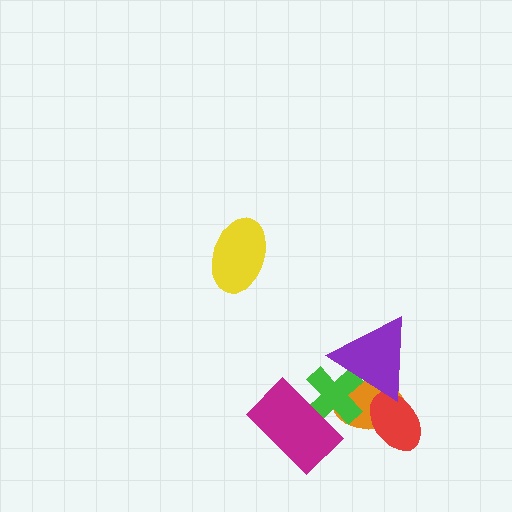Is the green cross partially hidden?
Yes, it is partially covered by another shape.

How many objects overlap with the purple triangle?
3 objects overlap with the purple triangle.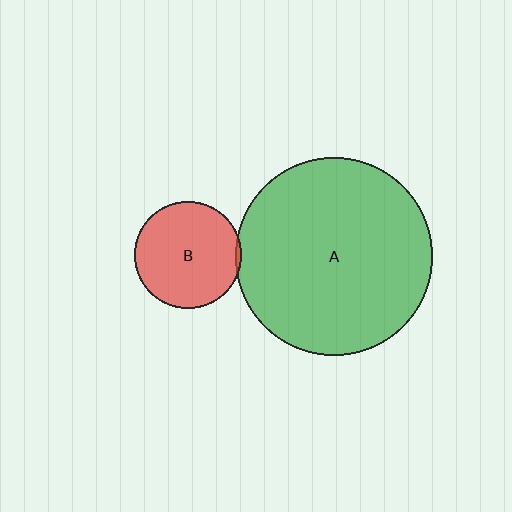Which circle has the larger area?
Circle A (green).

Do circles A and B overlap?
Yes.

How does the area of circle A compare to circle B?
Approximately 3.4 times.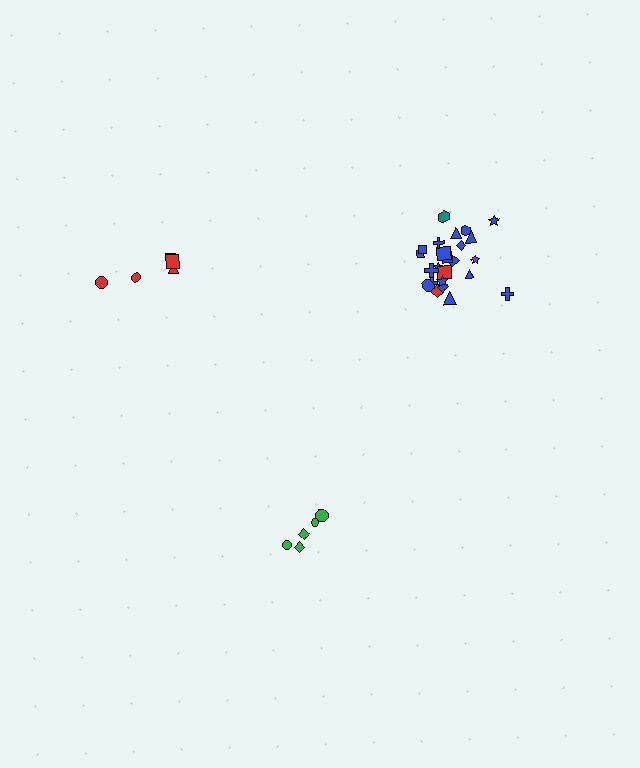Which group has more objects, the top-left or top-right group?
The top-right group.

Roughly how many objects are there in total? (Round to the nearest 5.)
Roughly 35 objects in total.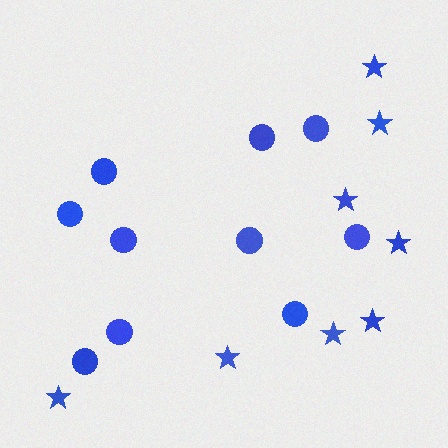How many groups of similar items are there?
There are 2 groups: one group of circles (10) and one group of stars (8).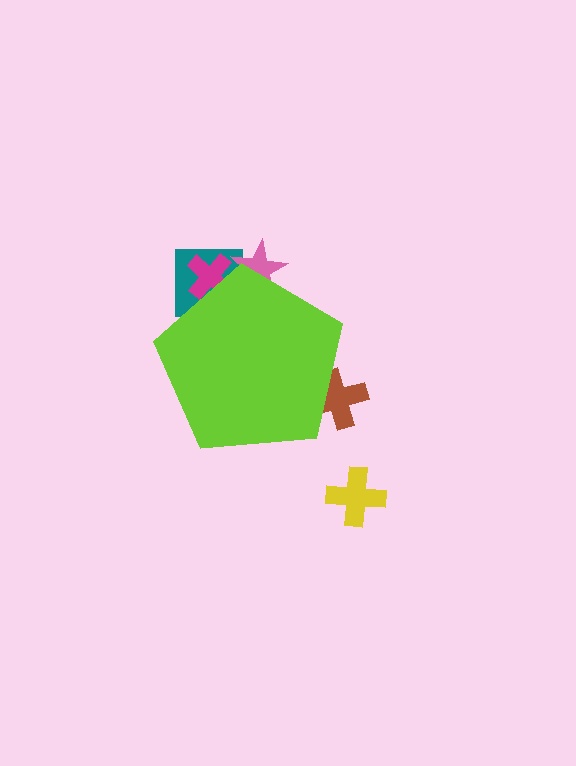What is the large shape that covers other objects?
A lime pentagon.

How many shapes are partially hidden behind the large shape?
4 shapes are partially hidden.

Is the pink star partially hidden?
Yes, the pink star is partially hidden behind the lime pentagon.